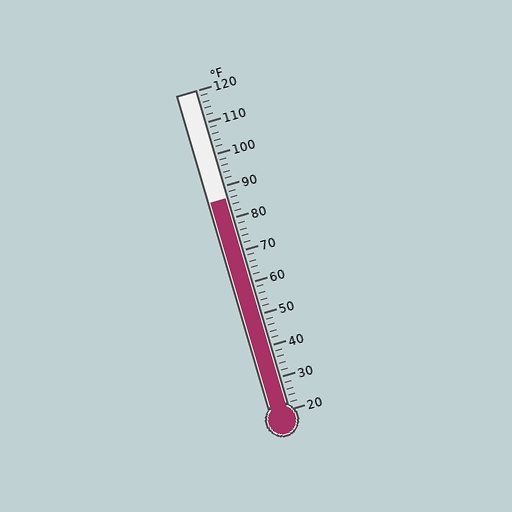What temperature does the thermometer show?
The thermometer shows approximately 86°F.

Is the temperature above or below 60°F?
The temperature is above 60°F.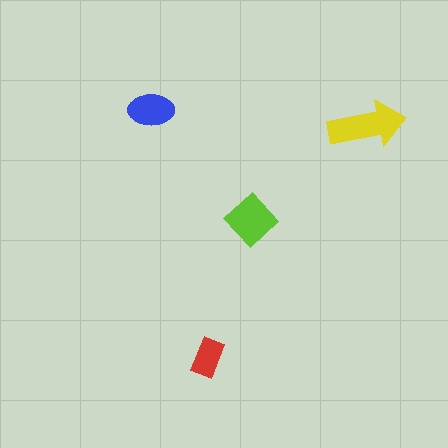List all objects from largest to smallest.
The yellow arrow, the lime diamond, the blue ellipse, the red rectangle.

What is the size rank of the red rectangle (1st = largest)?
4th.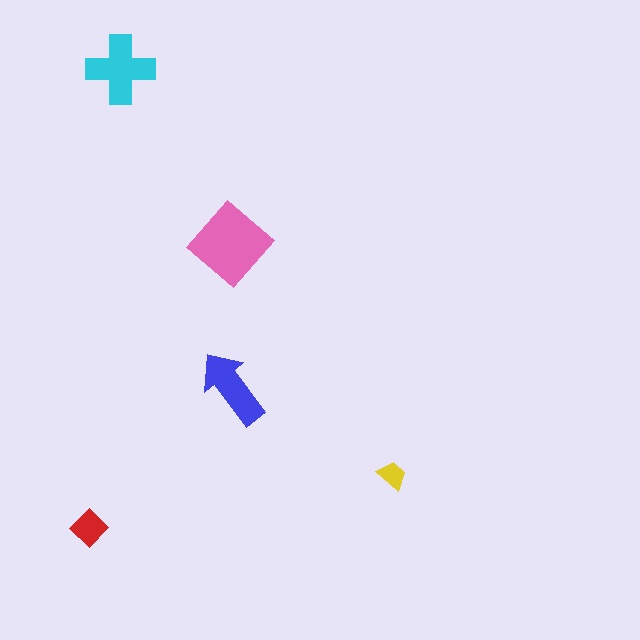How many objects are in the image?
There are 5 objects in the image.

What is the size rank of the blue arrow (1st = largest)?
3rd.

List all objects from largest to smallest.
The pink diamond, the cyan cross, the blue arrow, the red diamond, the yellow trapezoid.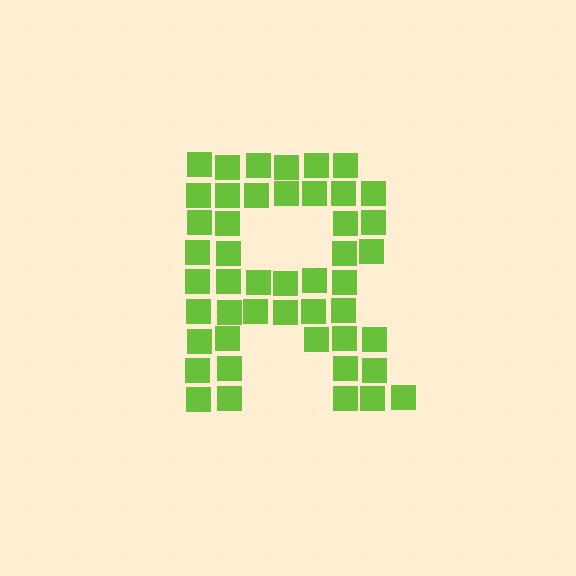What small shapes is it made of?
It is made of small squares.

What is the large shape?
The large shape is the letter R.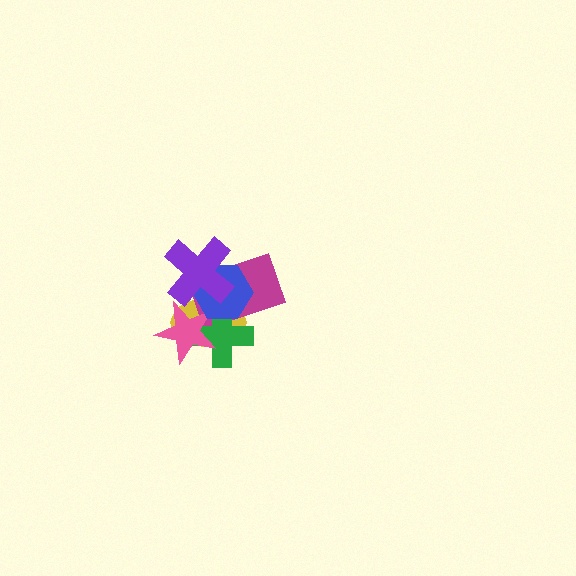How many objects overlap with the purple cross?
4 objects overlap with the purple cross.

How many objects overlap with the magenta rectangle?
5 objects overlap with the magenta rectangle.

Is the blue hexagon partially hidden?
Yes, it is partially covered by another shape.